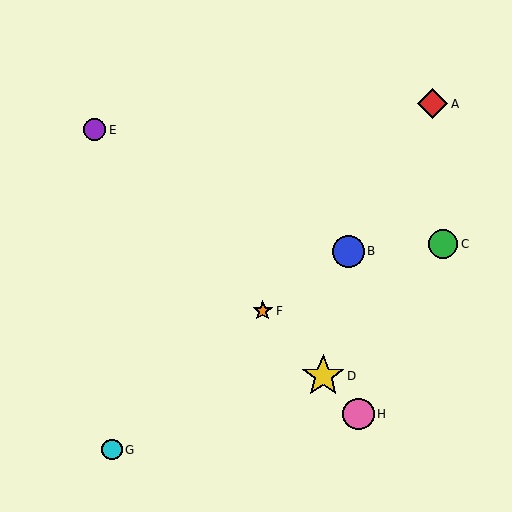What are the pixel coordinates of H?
Object H is at (358, 414).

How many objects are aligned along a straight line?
4 objects (D, E, F, H) are aligned along a straight line.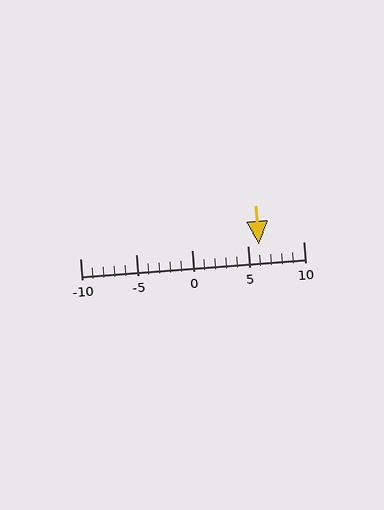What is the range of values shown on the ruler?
The ruler shows values from -10 to 10.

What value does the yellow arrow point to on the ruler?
The yellow arrow points to approximately 6.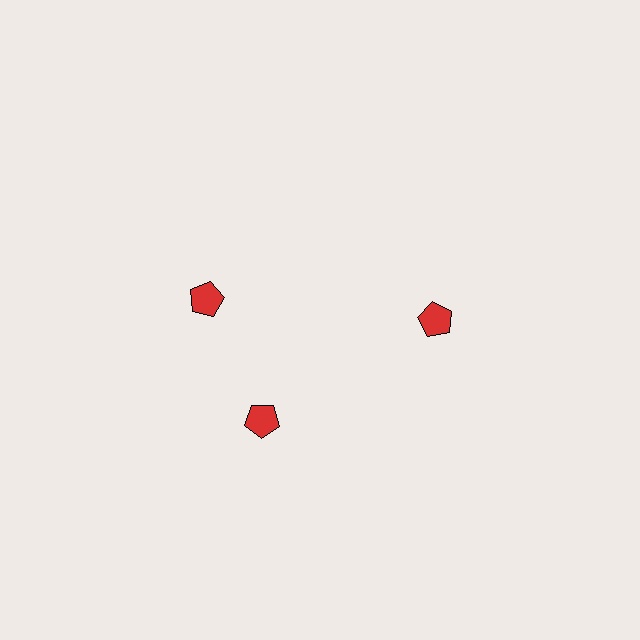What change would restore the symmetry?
The symmetry would be restored by rotating it back into even spacing with its neighbors so that all 3 pentagons sit at equal angles and equal distance from the center.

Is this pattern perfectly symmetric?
No. The 3 red pentagons are arranged in a ring, but one element near the 11 o'clock position is rotated out of alignment along the ring, breaking the 3-fold rotational symmetry.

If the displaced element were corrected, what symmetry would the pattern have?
It would have 3-fold rotational symmetry — the pattern would map onto itself every 120 degrees.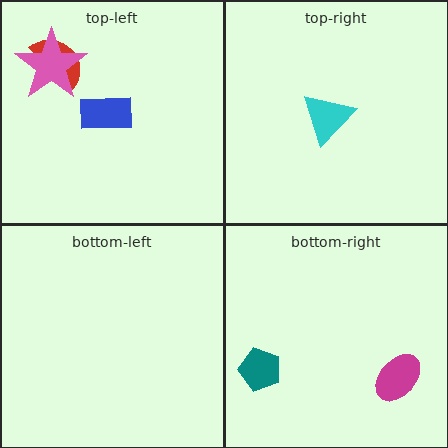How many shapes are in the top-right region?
1.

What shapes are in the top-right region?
The cyan triangle.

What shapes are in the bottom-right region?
The teal pentagon, the magenta ellipse.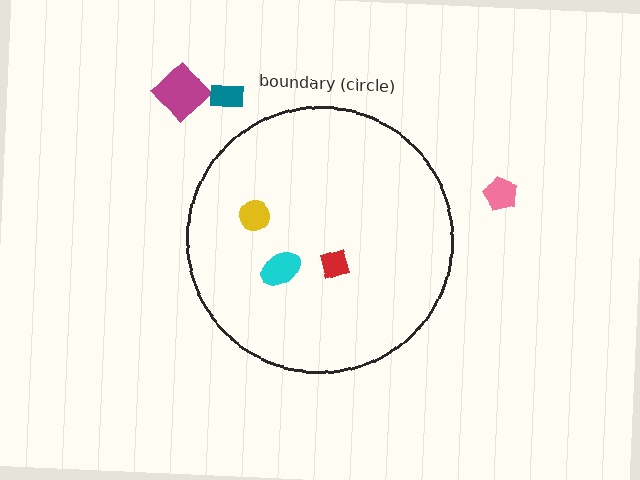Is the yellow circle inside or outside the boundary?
Inside.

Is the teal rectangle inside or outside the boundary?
Outside.